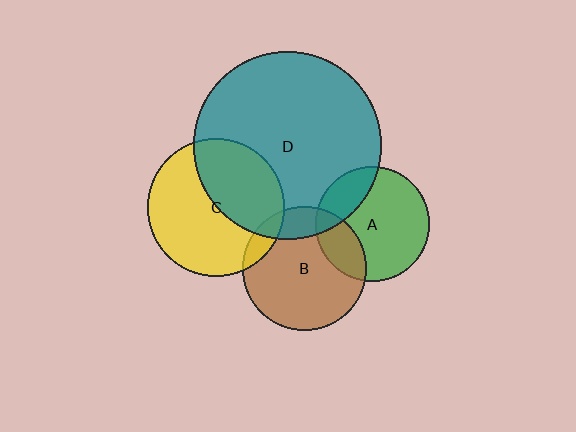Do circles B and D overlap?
Yes.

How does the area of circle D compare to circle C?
Approximately 1.9 times.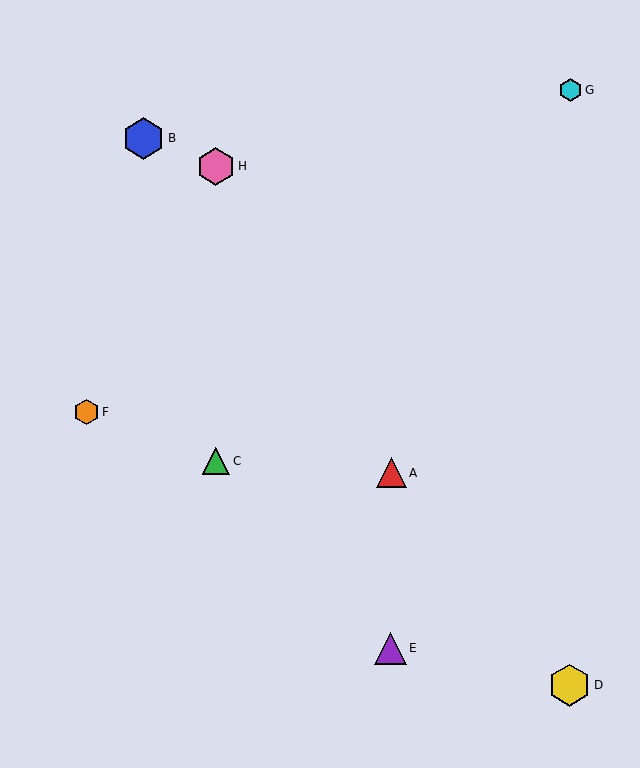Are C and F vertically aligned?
No, C is at x≈216 and F is at x≈86.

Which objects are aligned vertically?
Objects C, H are aligned vertically.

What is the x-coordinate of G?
Object G is at x≈571.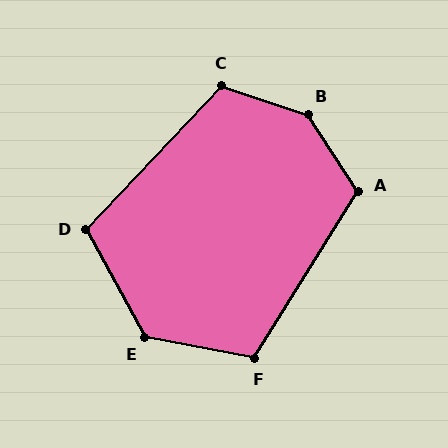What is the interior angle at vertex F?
Approximately 111 degrees (obtuse).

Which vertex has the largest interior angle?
B, at approximately 141 degrees.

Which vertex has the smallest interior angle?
D, at approximately 108 degrees.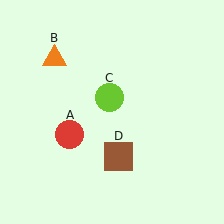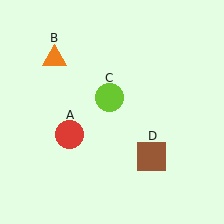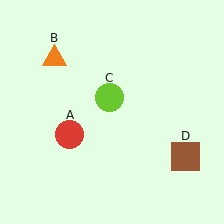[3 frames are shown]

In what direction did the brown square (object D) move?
The brown square (object D) moved right.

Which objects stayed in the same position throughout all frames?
Red circle (object A) and orange triangle (object B) and lime circle (object C) remained stationary.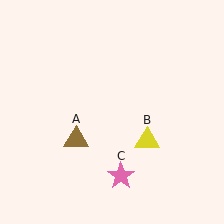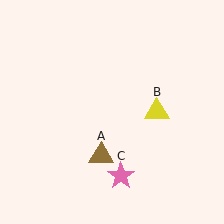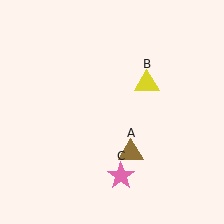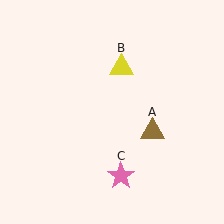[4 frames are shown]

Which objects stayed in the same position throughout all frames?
Pink star (object C) remained stationary.